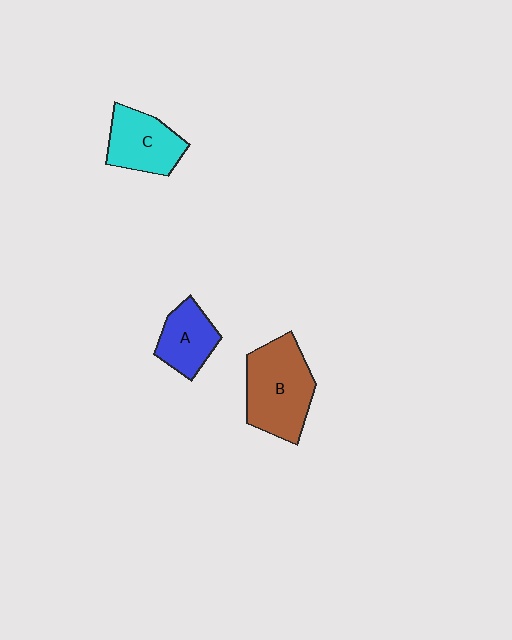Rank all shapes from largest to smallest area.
From largest to smallest: B (brown), C (cyan), A (blue).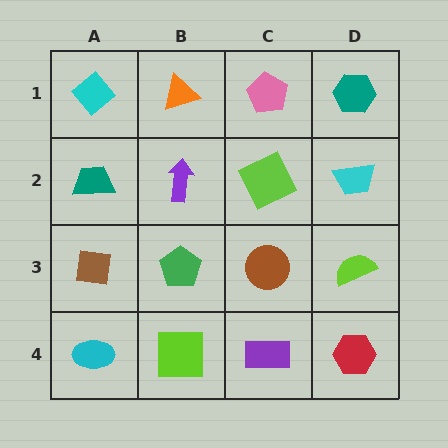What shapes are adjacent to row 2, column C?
A pink pentagon (row 1, column C), a brown circle (row 3, column C), a purple arrow (row 2, column B), a cyan trapezoid (row 2, column D).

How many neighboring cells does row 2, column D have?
3.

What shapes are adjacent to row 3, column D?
A cyan trapezoid (row 2, column D), a red hexagon (row 4, column D), a brown circle (row 3, column C).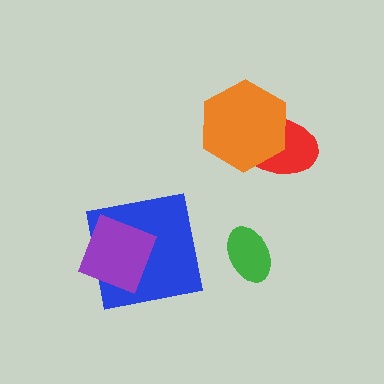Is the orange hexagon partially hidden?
No, no other shape covers it.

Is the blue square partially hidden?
Yes, it is partially covered by another shape.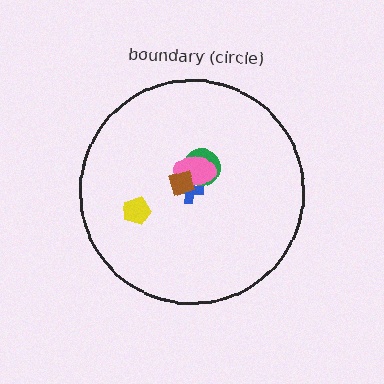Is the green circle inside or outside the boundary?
Inside.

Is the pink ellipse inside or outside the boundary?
Inside.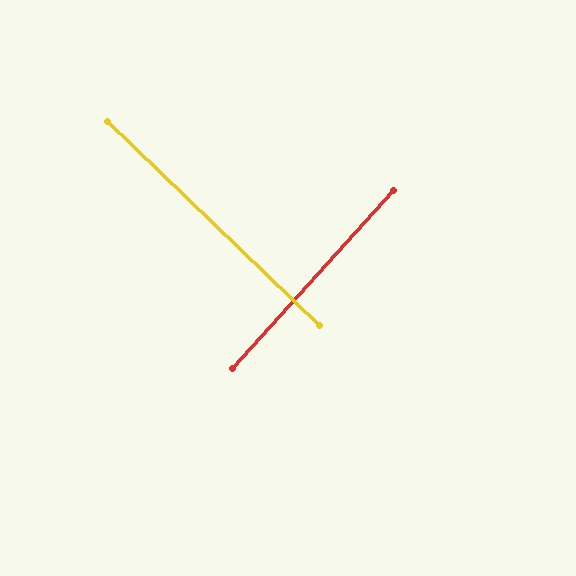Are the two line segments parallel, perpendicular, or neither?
Perpendicular — they meet at approximately 88°.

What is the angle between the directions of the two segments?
Approximately 88 degrees.